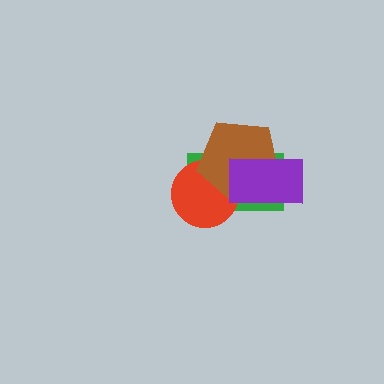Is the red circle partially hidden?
Yes, it is partially covered by another shape.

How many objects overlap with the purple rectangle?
3 objects overlap with the purple rectangle.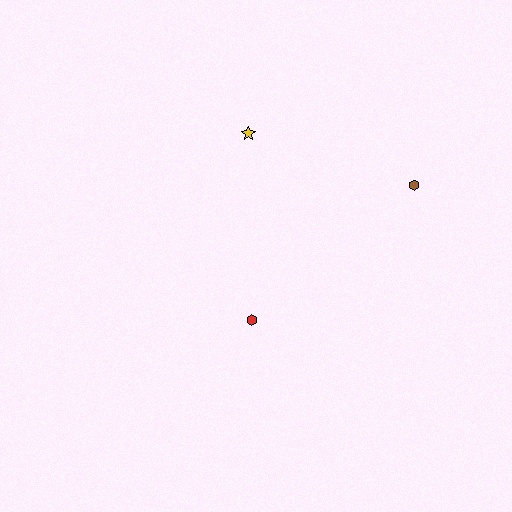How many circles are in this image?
There are no circles.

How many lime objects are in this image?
There are no lime objects.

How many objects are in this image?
There are 3 objects.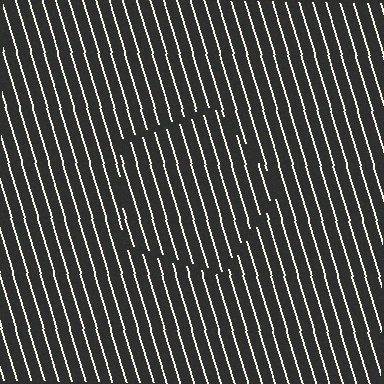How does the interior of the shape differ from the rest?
The interior of the shape contains the same grating, shifted by half a period — the contour is defined by the phase discontinuity where line-ends from the inner and outer gratings abut.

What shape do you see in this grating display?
An illusory pentagon. The interior of the shape contains the same grating, shifted by half a period — the contour is defined by the phase discontinuity where line-ends from the inner and outer gratings abut.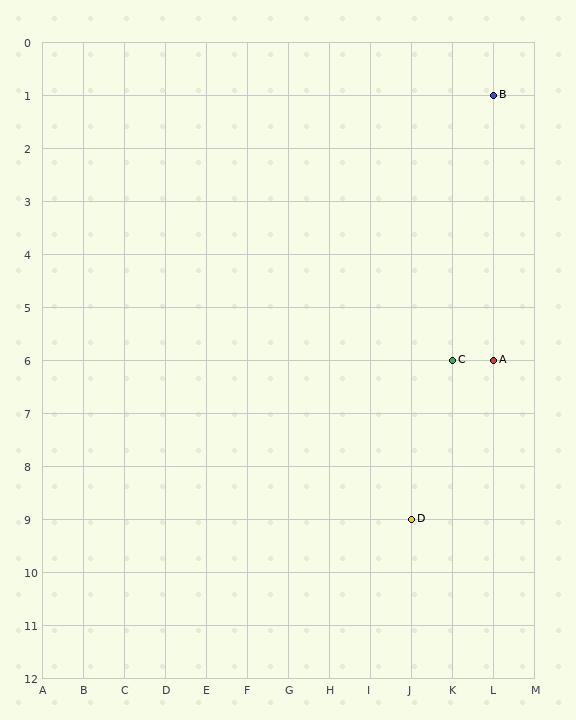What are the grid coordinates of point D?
Point D is at grid coordinates (J, 9).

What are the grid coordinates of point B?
Point B is at grid coordinates (L, 1).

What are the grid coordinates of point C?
Point C is at grid coordinates (K, 6).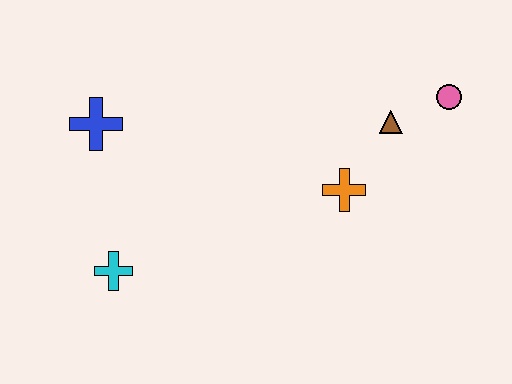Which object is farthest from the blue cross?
The pink circle is farthest from the blue cross.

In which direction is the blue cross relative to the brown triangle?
The blue cross is to the left of the brown triangle.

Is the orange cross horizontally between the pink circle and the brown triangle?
No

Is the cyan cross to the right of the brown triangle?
No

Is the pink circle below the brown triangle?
No